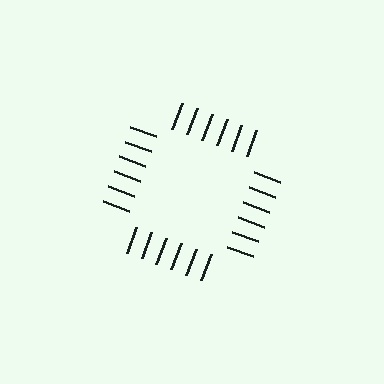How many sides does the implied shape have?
4 sides — the line-ends trace a square.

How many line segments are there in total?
24 — 6 along each of the 4 edges.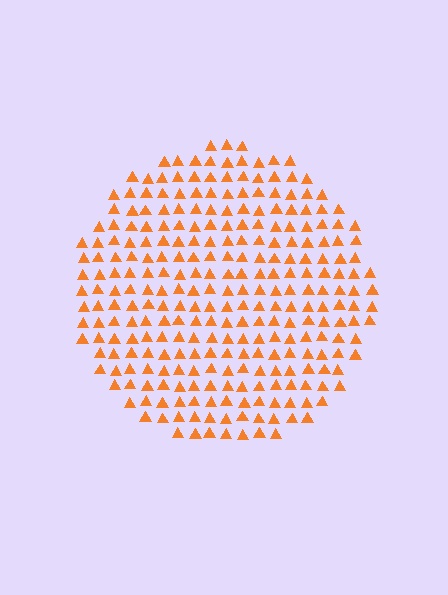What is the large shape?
The large shape is a circle.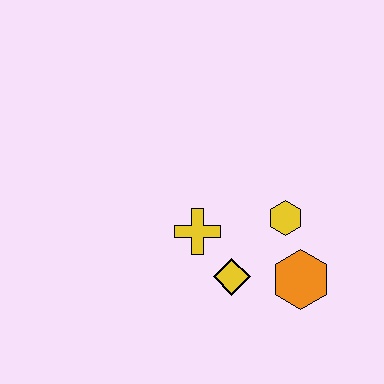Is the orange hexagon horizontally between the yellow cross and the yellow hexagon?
No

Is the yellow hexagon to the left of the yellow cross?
No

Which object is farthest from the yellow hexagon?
The yellow cross is farthest from the yellow hexagon.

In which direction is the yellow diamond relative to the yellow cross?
The yellow diamond is below the yellow cross.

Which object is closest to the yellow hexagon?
The orange hexagon is closest to the yellow hexagon.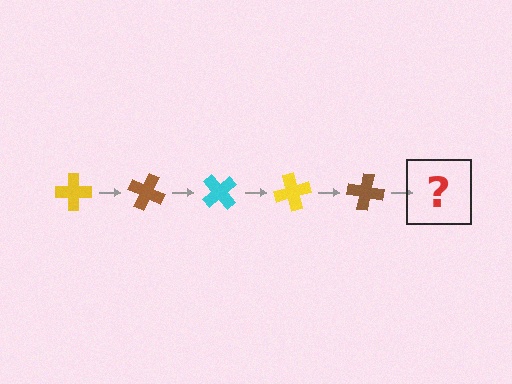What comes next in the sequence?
The next element should be a cyan cross, rotated 125 degrees from the start.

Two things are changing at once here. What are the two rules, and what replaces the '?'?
The two rules are that it rotates 25 degrees each step and the color cycles through yellow, brown, and cyan. The '?' should be a cyan cross, rotated 125 degrees from the start.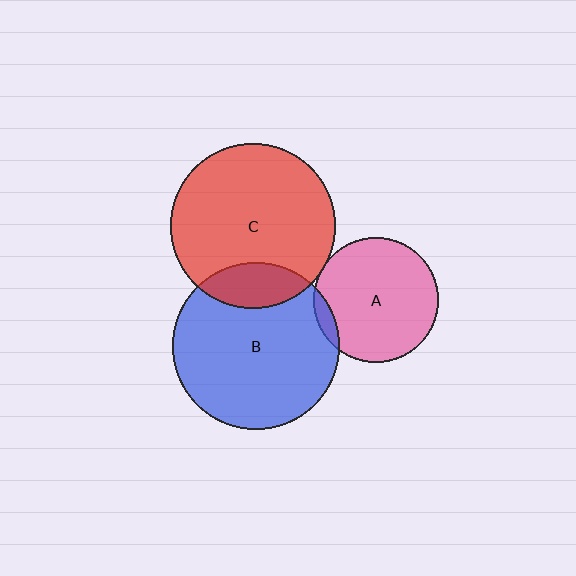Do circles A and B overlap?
Yes.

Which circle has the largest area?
Circle B (blue).